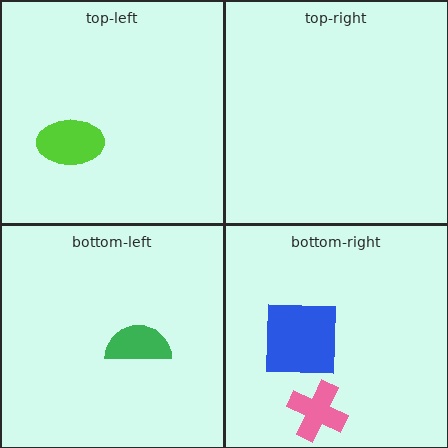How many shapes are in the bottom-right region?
2.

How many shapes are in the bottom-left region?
1.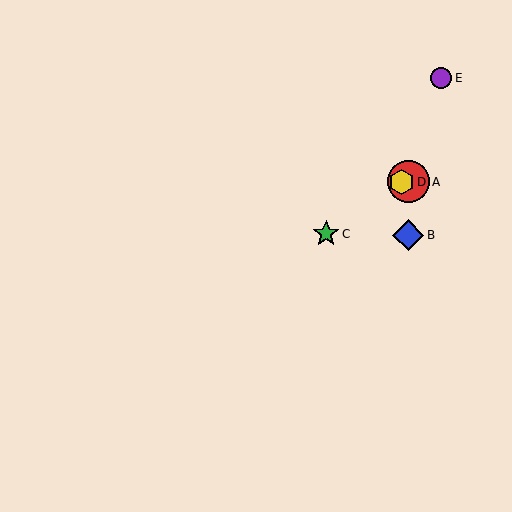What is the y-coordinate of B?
Object B is at y≈235.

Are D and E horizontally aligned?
No, D is at y≈182 and E is at y≈78.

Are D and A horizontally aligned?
Yes, both are at y≈182.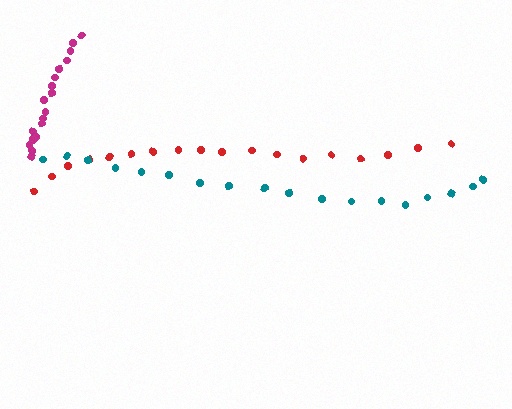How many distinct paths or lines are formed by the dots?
There are 3 distinct paths.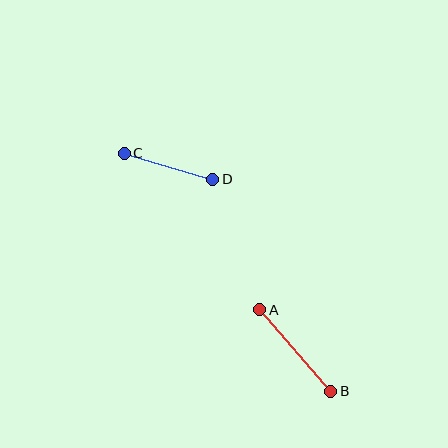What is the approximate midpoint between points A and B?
The midpoint is at approximately (295, 350) pixels.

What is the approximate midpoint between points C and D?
The midpoint is at approximately (169, 166) pixels.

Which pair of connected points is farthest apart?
Points A and B are farthest apart.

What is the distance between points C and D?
The distance is approximately 92 pixels.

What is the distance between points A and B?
The distance is approximately 108 pixels.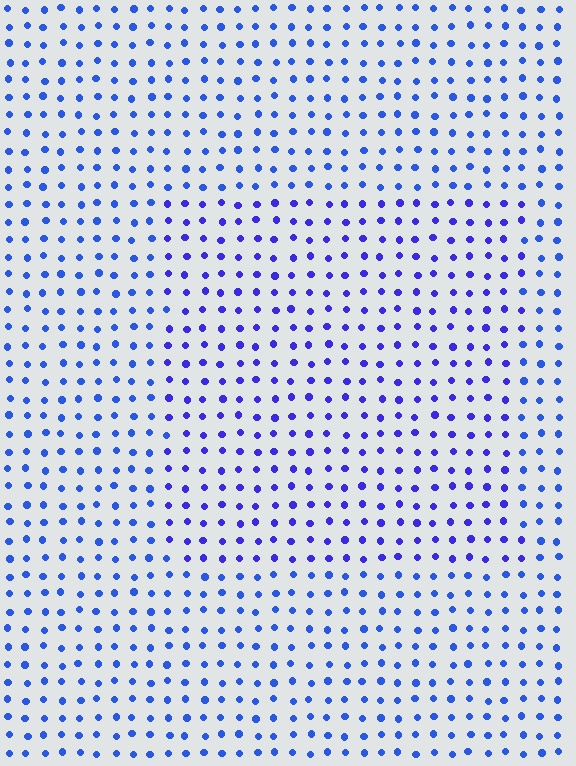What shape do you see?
I see a rectangle.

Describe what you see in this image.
The image is filled with small blue elements in a uniform arrangement. A rectangle-shaped region is visible where the elements are tinted to a slightly different hue, forming a subtle color boundary.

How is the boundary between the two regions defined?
The boundary is defined purely by a slight shift in hue (about 21 degrees). Spacing, size, and orientation are identical on both sides.